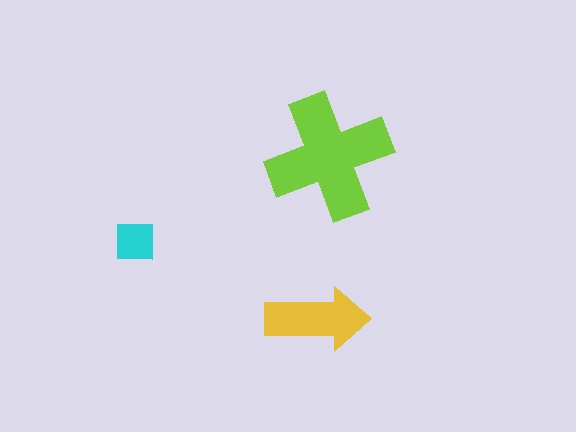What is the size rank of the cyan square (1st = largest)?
3rd.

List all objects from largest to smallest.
The lime cross, the yellow arrow, the cyan square.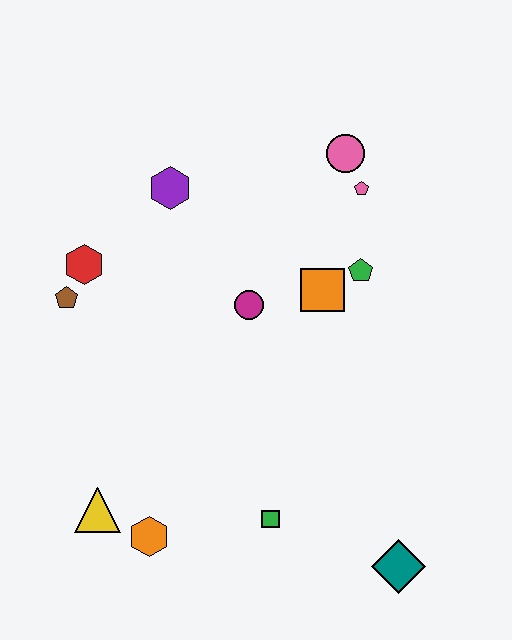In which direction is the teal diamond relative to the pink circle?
The teal diamond is below the pink circle.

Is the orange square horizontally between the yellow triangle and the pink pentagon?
Yes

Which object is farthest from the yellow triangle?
The pink circle is farthest from the yellow triangle.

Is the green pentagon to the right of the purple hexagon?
Yes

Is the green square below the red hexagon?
Yes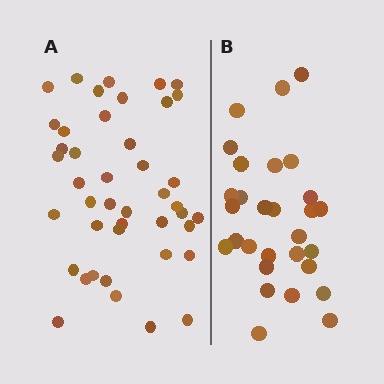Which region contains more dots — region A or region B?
Region A (the left region) has more dots.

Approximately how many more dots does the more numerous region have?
Region A has approximately 15 more dots than region B.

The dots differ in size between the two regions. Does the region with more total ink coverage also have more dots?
No. Region B has more total ink coverage because its dots are larger, but region A actually contains more individual dots. Total area can be misleading — the number of items is what matters here.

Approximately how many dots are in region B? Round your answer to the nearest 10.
About 30 dots. (The exact count is 29, which rounds to 30.)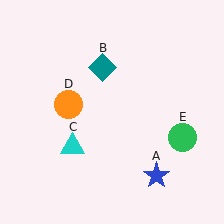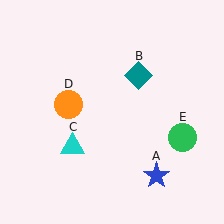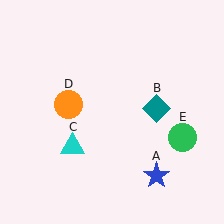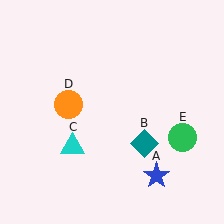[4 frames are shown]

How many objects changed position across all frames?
1 object changed position: teal diamond (object B).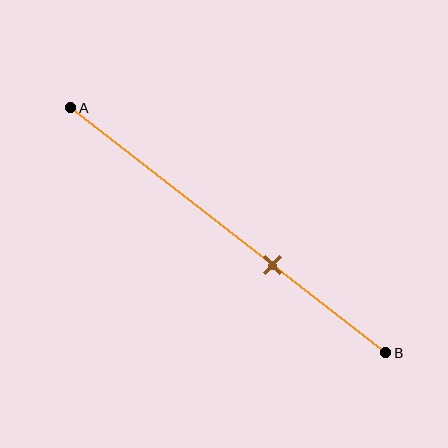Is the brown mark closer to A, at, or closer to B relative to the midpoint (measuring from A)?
The brown mark is closer to point B than the midpoint of segment AB.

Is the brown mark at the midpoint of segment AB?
No, the mark is at about 65% from A, not at the 50% midpoint.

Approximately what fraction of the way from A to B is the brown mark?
The brown mark is approximately 65% of the way from A to B.